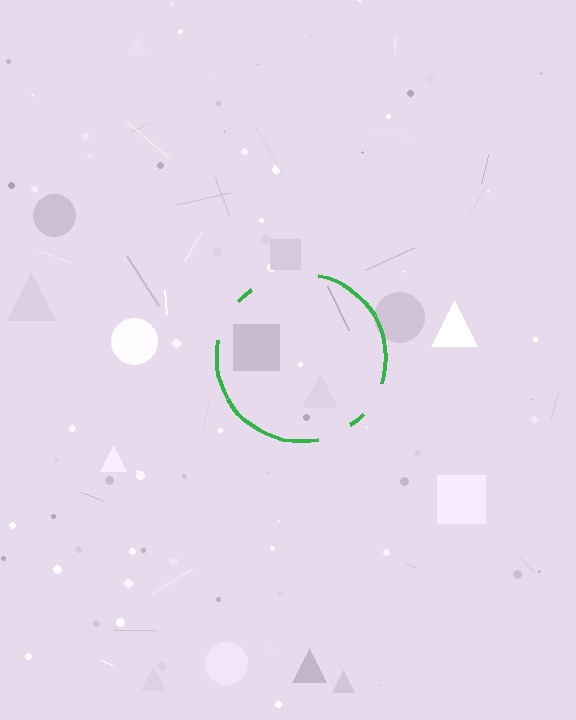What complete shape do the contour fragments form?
The contour fragments form a circle.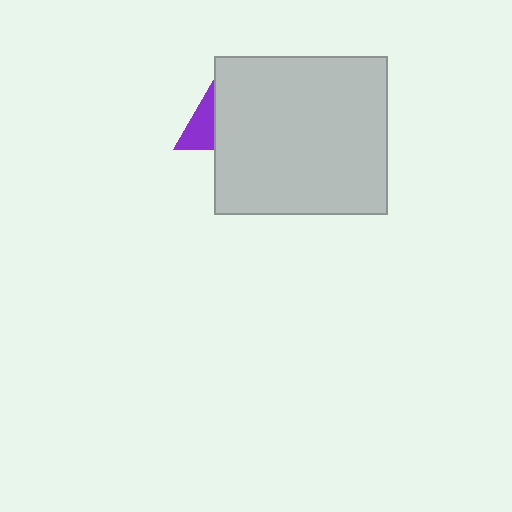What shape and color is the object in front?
The object in front is a light gray rectangle.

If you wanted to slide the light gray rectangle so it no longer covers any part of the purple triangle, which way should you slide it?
Slide it right — that is the most direct way to separate the two shapes.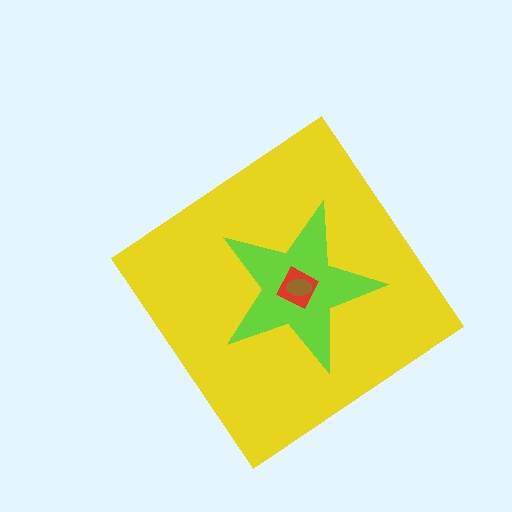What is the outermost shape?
The yellow diamond.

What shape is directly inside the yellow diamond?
The lime star.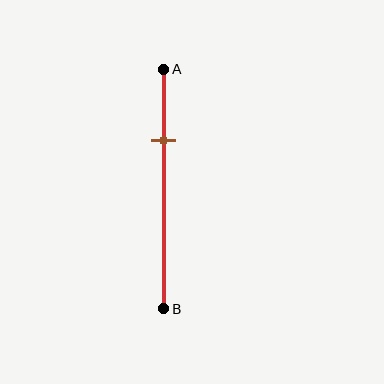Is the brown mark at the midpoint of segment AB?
No, the mark is at about 30% from A, not at the 50% midpoint.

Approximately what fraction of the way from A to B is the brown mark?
The brown mark is approximately 30% of the way from A to B.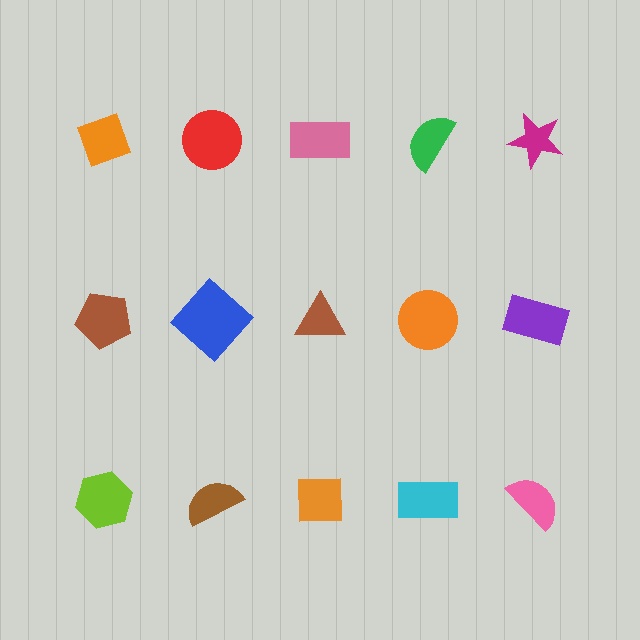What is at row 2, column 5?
A purple rectangle.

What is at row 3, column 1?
A lime hexagon.